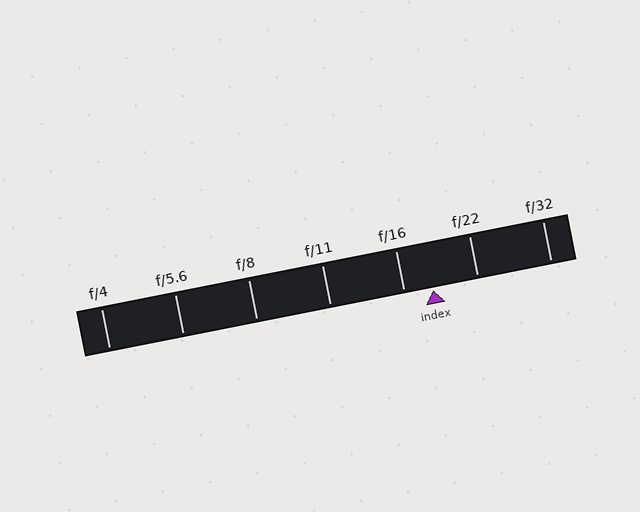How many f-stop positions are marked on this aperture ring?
There are 7 f-stop positions marked.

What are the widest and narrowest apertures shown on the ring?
The widest aperture shown is f/4 and the narrowest is f/32.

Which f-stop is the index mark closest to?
The index mark is closest to f/16.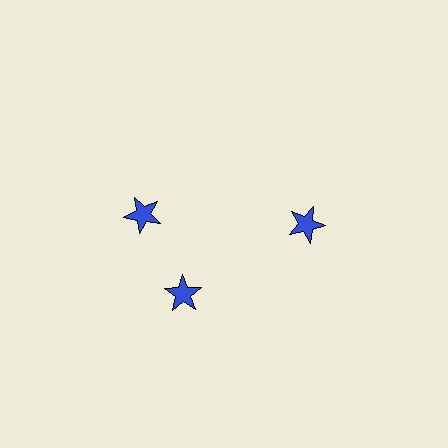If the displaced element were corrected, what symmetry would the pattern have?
It would have 3-fold rotational symmetry — the pattern would map onto itself every 120 degrees.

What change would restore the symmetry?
The symmetry would be restored by rotating it back into even spacing with its neighbors so that all 3 stars sit at equal angles and equal distance from the center.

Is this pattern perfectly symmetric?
No. The 3 blue stars are arranged in a ring, but one element near the 11 o'clock position is rotated out of alignment along the ring, breaking the 3-fold rotational symmetry.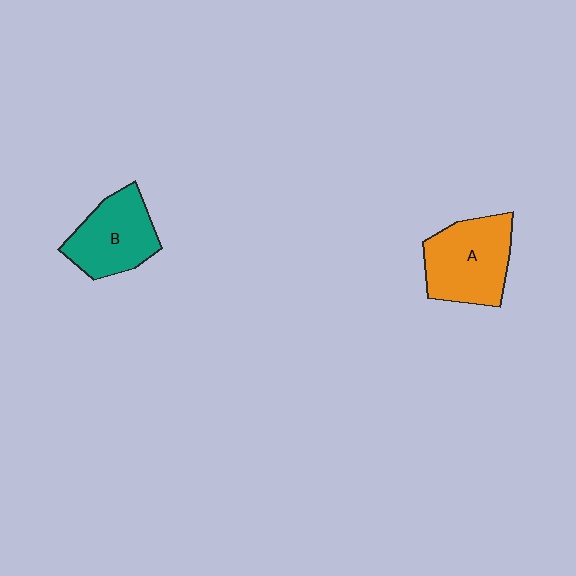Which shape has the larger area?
Shape A (orange).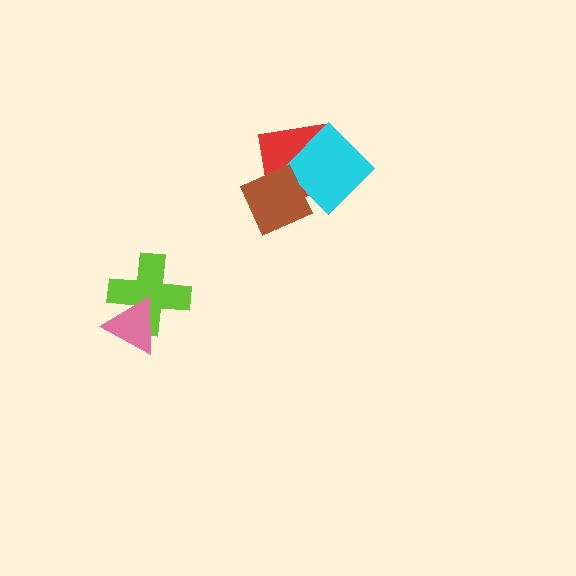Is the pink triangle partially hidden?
No, no other shape covers it.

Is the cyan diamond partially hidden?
Yes, it is partially covered by another shape.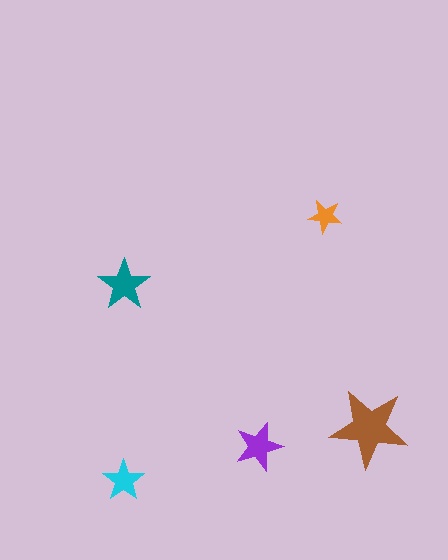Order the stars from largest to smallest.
the brown one, the teal one, the purple one, the cyan one, the orange one.